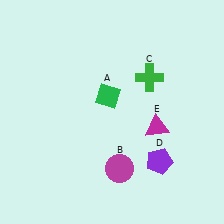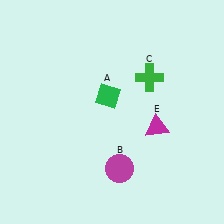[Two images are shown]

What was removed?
The purple pentagon (D) was removed in Image 2.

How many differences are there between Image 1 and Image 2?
There is 1 difference between the two images.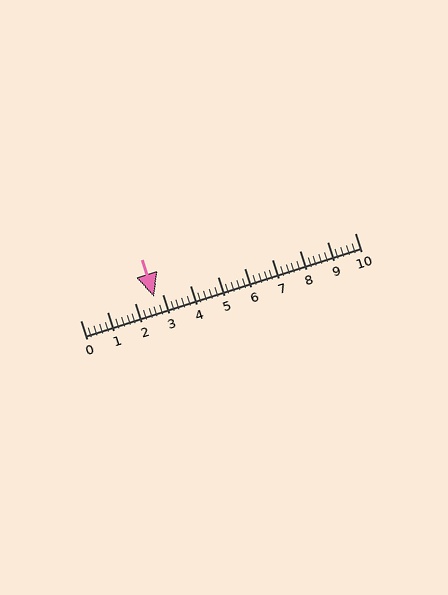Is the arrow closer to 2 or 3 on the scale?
The arrow is closer to 3.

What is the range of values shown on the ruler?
The ruler shows values from 0 to 10.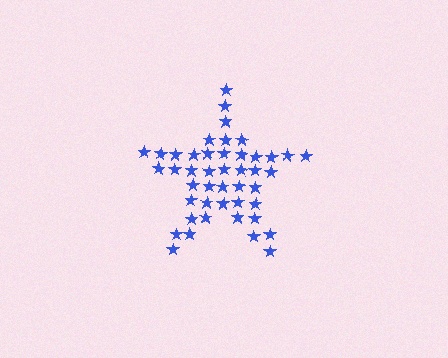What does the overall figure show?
The overall figure shows a star.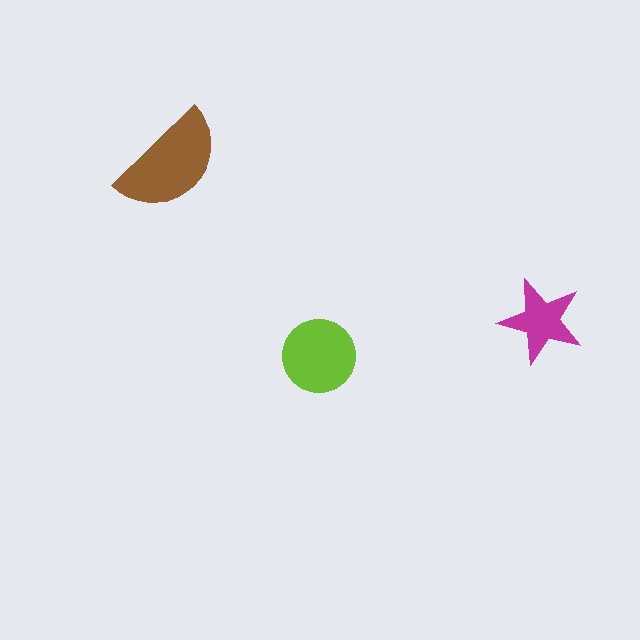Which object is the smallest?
The magenta star.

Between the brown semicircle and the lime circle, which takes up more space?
The brown semicircle.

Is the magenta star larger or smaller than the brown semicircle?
Smaller.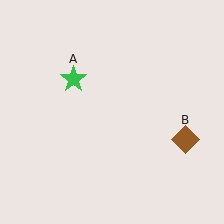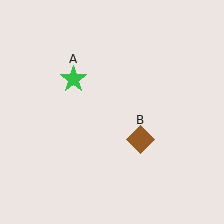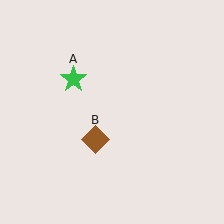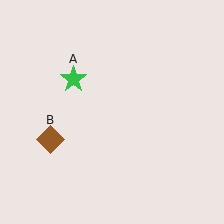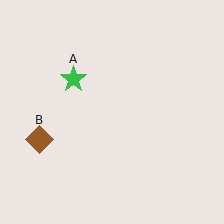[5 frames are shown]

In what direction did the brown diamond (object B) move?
The brown diamond (object B) moved left.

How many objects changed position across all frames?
1 object changed position: brown diamond (object B).